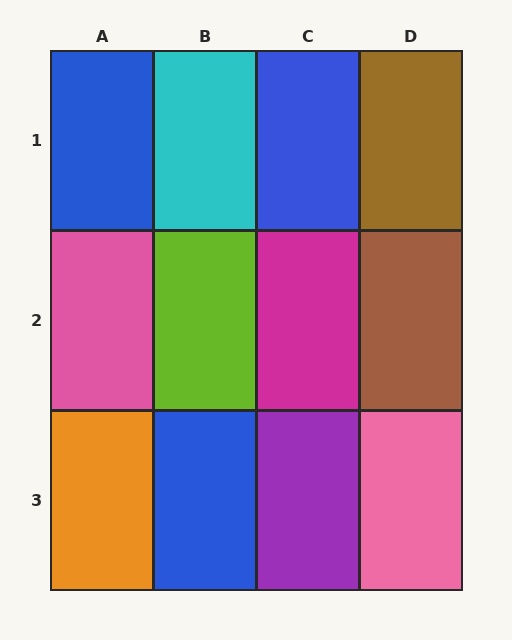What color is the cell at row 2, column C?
Magenta.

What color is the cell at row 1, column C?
Blue.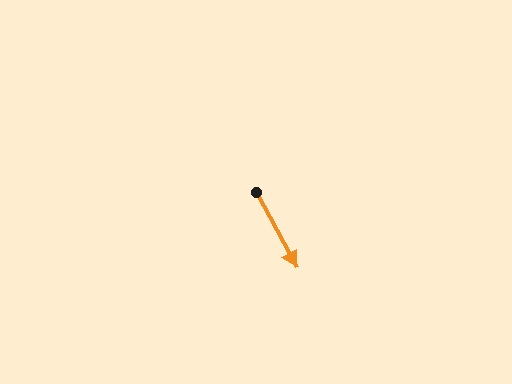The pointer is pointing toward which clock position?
Roughly 5 o'clock.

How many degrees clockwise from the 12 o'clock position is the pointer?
Approximately 152 degrees.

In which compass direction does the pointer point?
Southeast.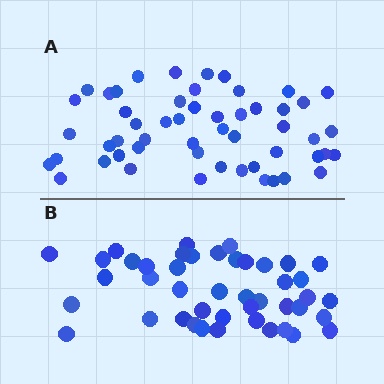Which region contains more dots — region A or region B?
Region A (the top region) has more dots.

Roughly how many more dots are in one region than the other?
Region A has roughly 8 or so more dots than region B.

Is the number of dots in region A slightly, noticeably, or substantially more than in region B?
Region A has only slightly more — the two regions are fairly close. The ratio is roughly 1.2 to 1.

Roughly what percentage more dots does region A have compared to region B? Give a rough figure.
About 20% more.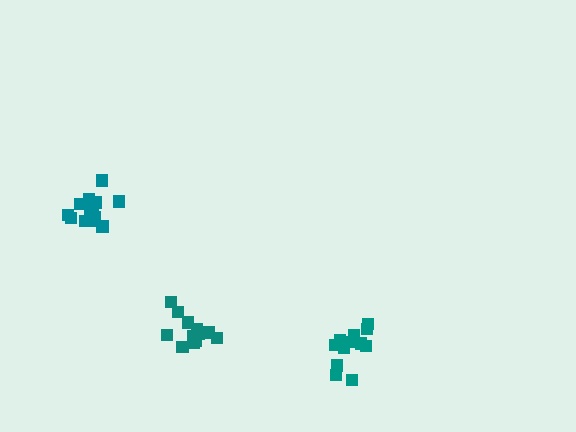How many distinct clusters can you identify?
There are 3 distinct clusters.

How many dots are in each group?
Group 1: 12 dots, Group 2: 12 dots, Group 3: 13 dots (37 total).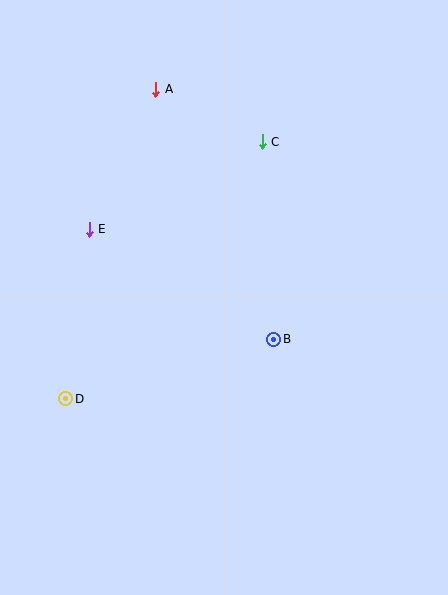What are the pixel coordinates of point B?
Point B is at (274, 339).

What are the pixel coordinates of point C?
Point C is at (262, 142).